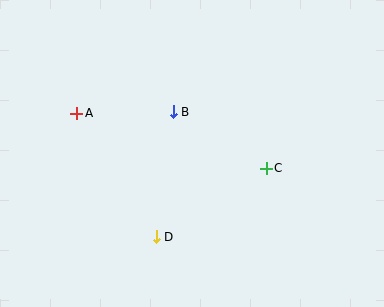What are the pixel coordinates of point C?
Point C is at (266, 168).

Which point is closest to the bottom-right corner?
Point C is closest to the bottom-right corner.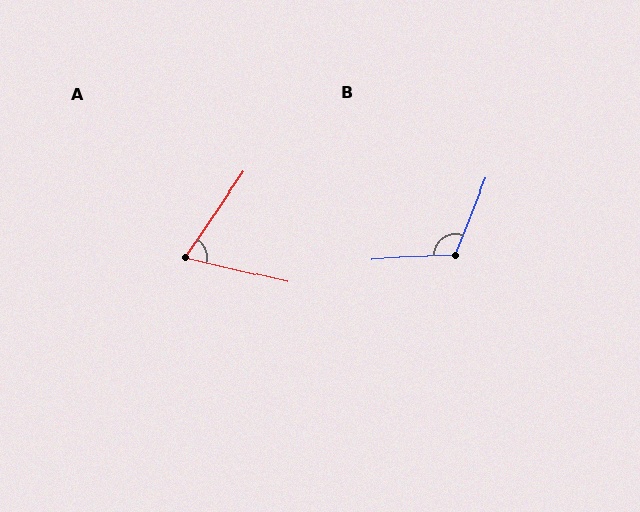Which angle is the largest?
B, at approximately 114 degrees.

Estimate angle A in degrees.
Approximately 69 degrees.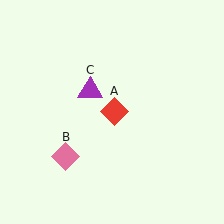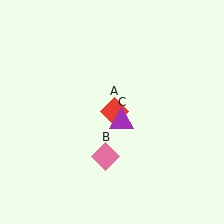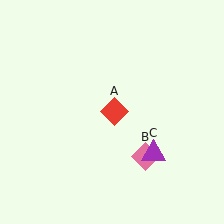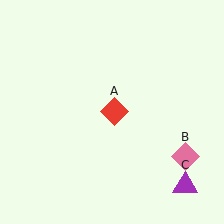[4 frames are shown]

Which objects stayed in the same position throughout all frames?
Red diamond (object A) remained stationary.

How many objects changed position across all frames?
2 objects changed position: pink diamond (object B), purple triangle (object C).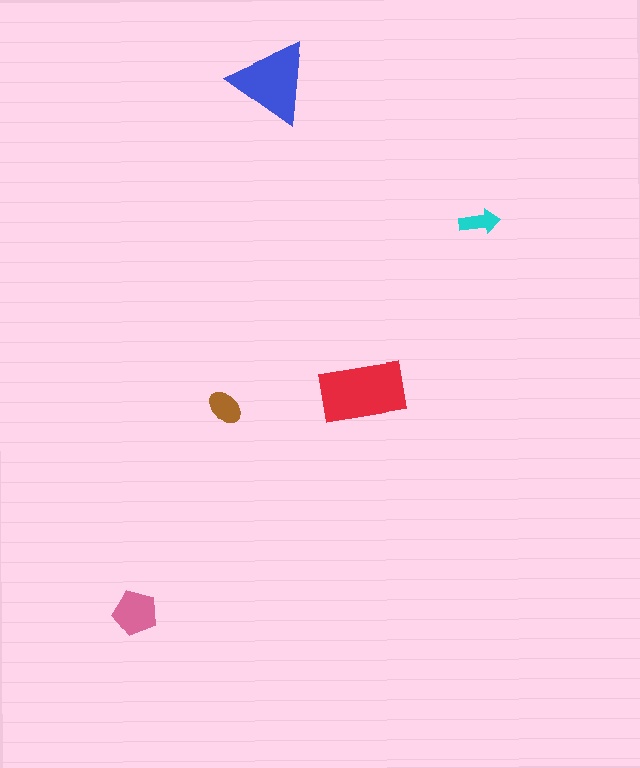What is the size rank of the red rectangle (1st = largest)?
1st.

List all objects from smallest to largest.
The cyan arrow, the brown ellipse, the pink pentagon, the blue triangle, the red rectangle.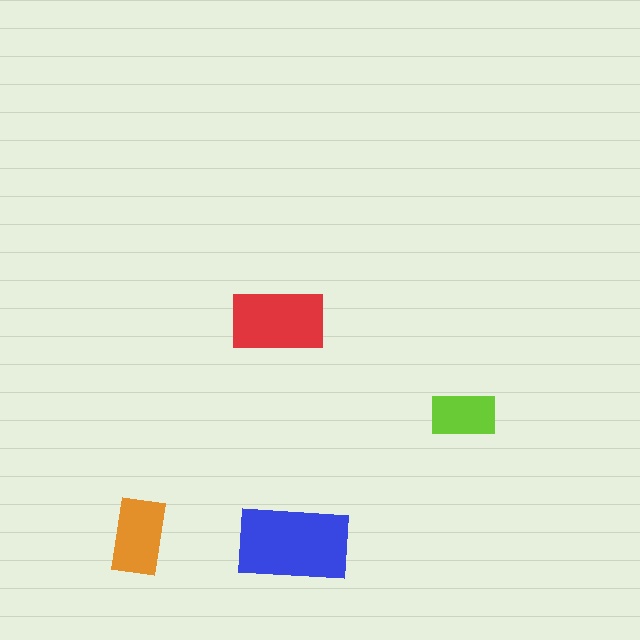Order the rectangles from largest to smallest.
the blue one, the red one, the orange one, the lime one.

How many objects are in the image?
There are 4 objects in the image.